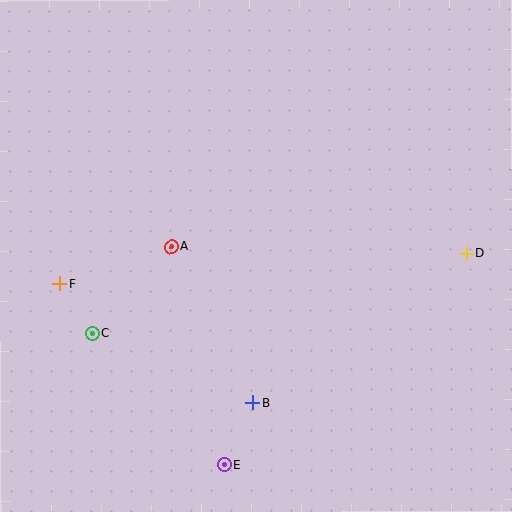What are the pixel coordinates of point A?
Point A is at (171, 247).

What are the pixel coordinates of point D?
Point D is at (466, 253).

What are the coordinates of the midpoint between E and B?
The midpoint between E and B is at (238, 434).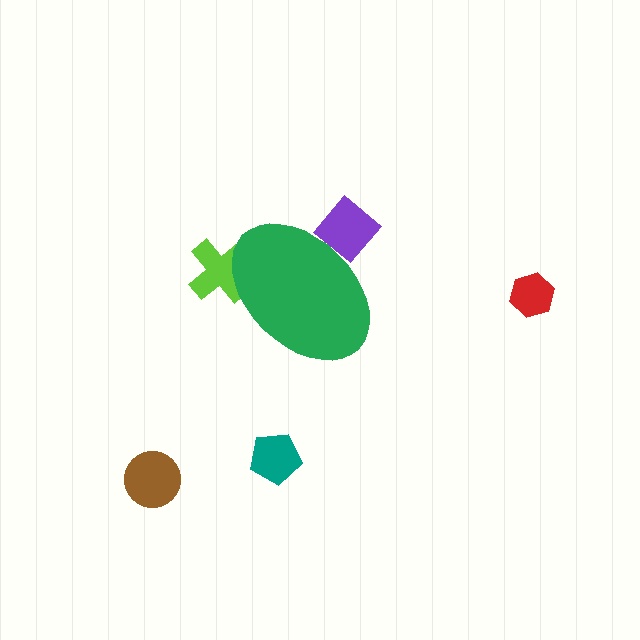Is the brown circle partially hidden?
No, the brown circle is fully visible.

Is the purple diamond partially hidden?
Yes, the purple diamond is partially hidden behind the green ellipse.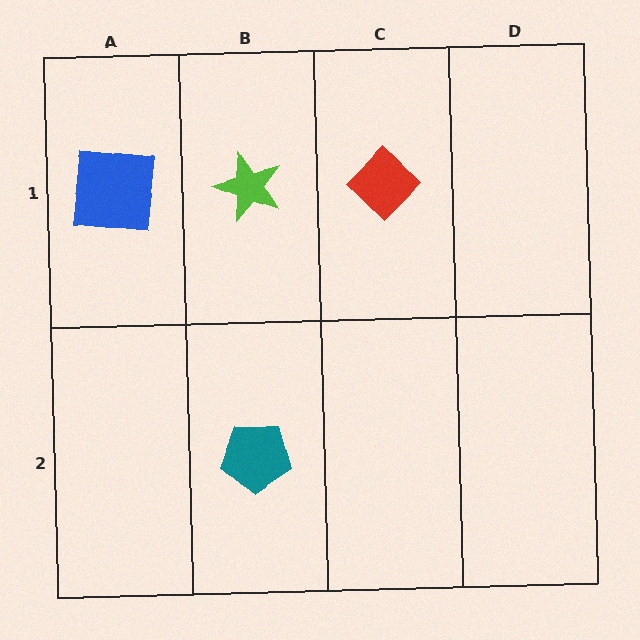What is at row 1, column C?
A red diamond.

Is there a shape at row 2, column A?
No, that cell is empty.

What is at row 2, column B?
A teal pentagon.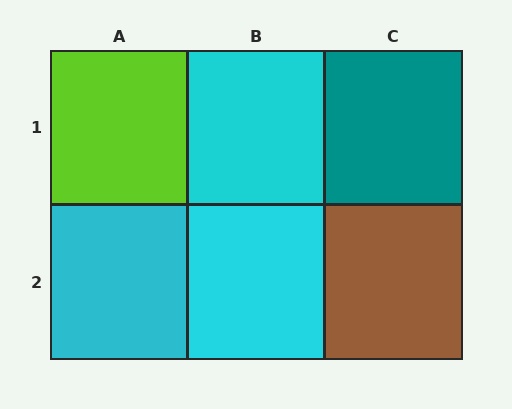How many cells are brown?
1 cell is brown.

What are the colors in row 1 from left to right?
Lime, cyan, teal.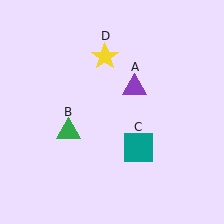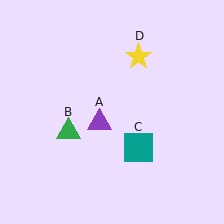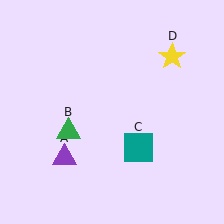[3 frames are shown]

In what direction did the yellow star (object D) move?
The yellow star (object D) moved right.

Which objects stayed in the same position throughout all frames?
Green triangle (object B) and teal square (object C) remained stationary.